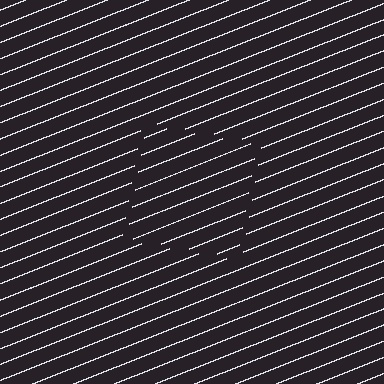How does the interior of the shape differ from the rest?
The interior of the shape contains the same grating, shifted by half a period — the contour is defined by the phase discontinuity where line-ends from the inner and outer gratings abut.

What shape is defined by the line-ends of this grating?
An illusory square. The interior of the shape contains the same grating, shifted by half a period — the contour is defined by the phase discontinuity where line-ends from the inner and outer gratings abut.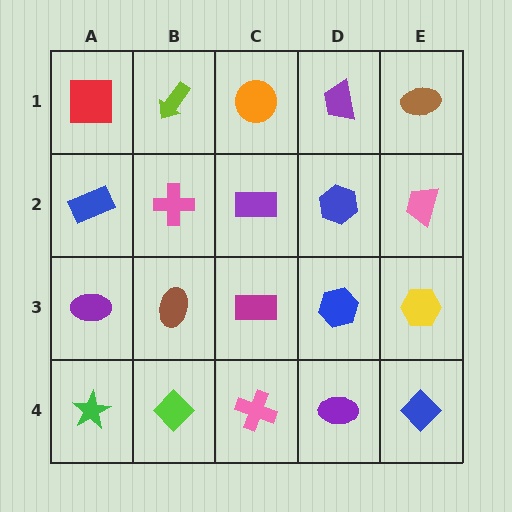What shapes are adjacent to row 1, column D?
A blue hexagon (row 2, column D), an orange circle (row 1, column C), a brown ellipse (row 1, column E).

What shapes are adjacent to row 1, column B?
A pink cross (row 2, column B), a red square (row 1, column A), an orange circle (row 1, column C).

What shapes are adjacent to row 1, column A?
A blue rectangle (row 2, column A), a lime arrow (row 1, column B).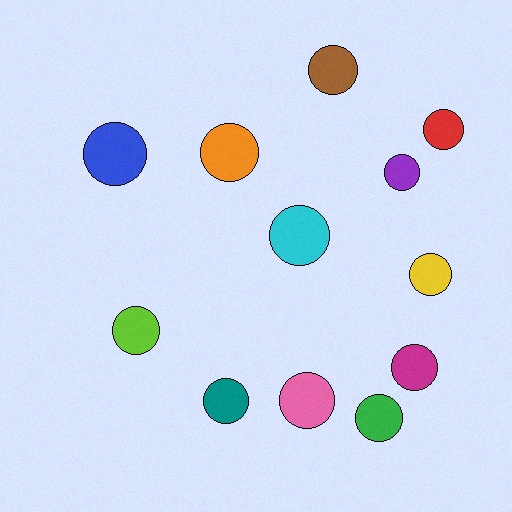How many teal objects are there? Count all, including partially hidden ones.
There is 1 teal object.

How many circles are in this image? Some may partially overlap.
There are 12 circles.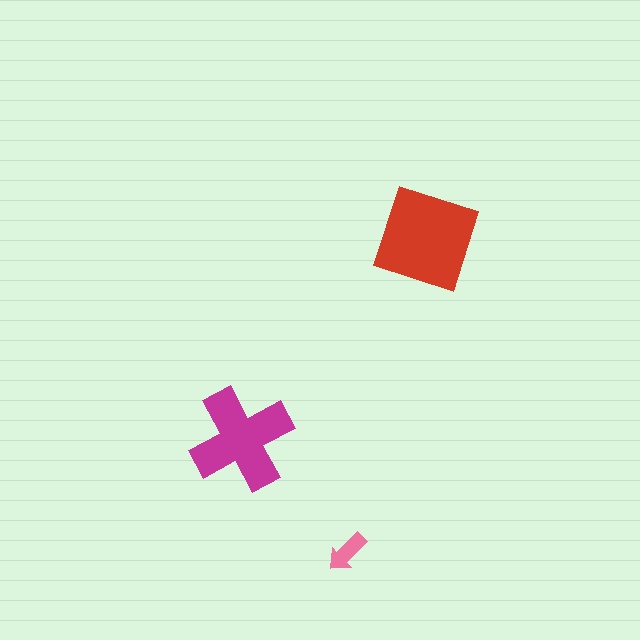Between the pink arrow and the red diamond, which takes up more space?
The red diamond.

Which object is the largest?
The red diamond.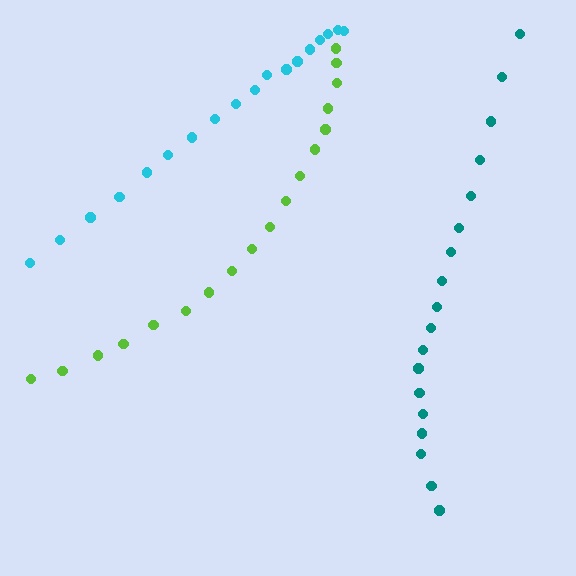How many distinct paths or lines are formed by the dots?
There are 3 distinct paths.